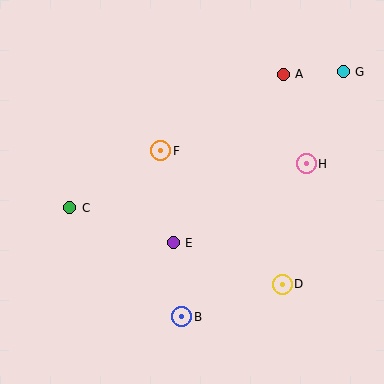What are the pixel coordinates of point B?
Point B is at (182, 317).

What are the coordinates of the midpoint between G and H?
The midpoint between G and H is at (325, 118).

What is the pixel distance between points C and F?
The distance between C and F is 108 pixels.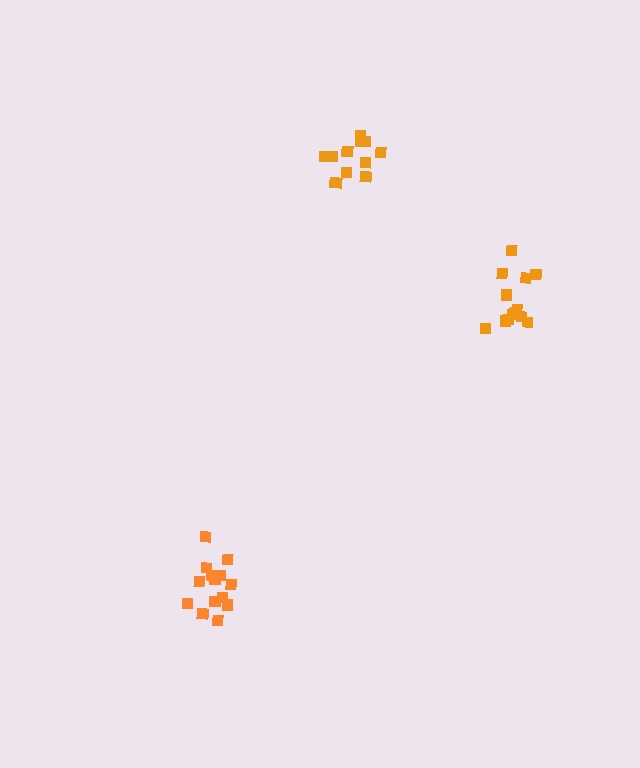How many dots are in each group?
Group 1: 12 dots, Group 2: 13 dots, Group 3: 14 dots (39 total).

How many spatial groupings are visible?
There are 3 spatial groupings.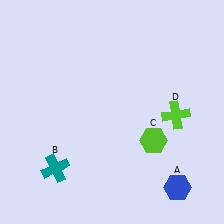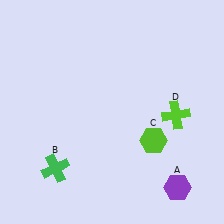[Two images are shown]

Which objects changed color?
A changed from blue to purple. B changed from teal to green.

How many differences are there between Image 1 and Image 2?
There are 2 differences between the two images.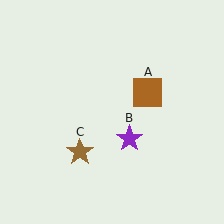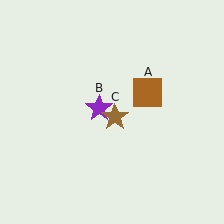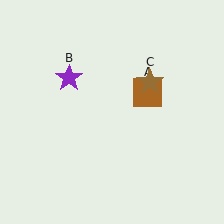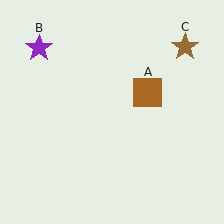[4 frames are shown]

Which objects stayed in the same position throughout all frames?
Brown square (object A) remained stationary.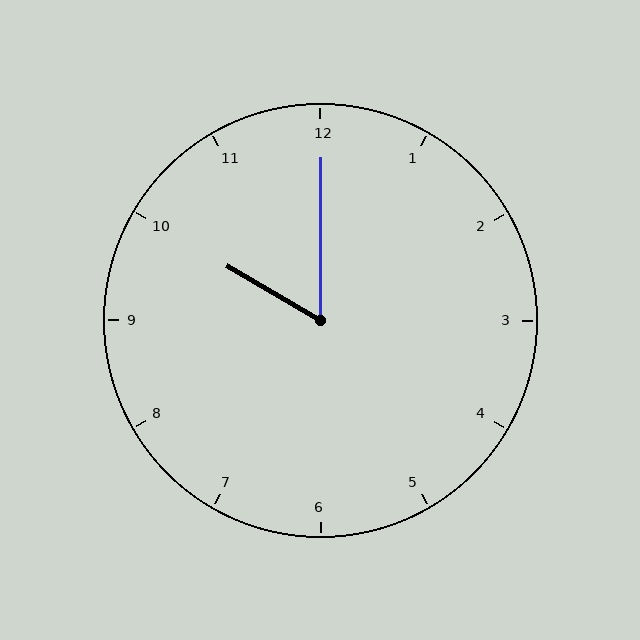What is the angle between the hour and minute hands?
Approximately 60 degrees.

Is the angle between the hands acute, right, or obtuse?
It is acute.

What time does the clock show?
10:00.